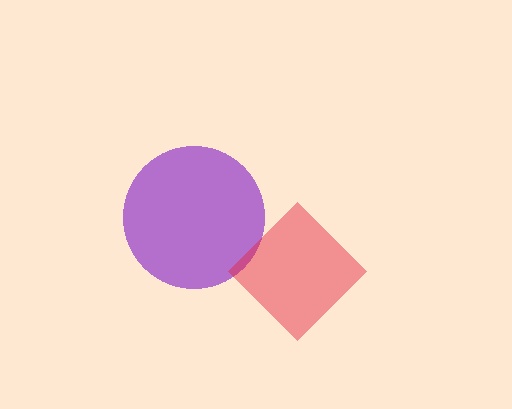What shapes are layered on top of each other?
The layered shapes are: a purple circle, a red diamond.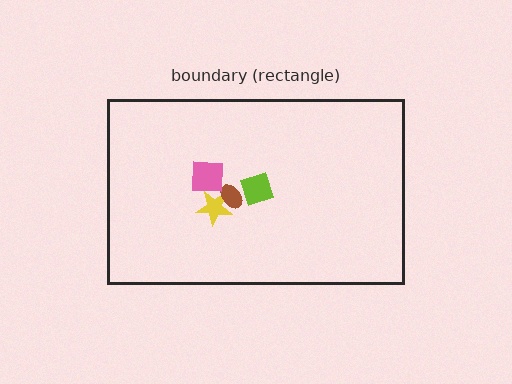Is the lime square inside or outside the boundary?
Inside.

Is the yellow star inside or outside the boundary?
Inside.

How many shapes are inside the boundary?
4 inside, 0 outside.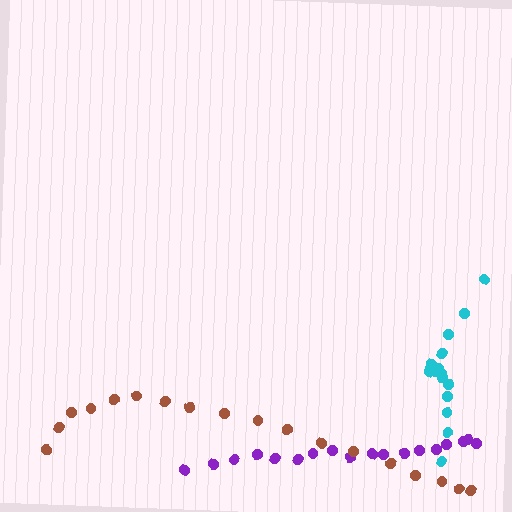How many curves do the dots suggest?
There are 3 distinct paths.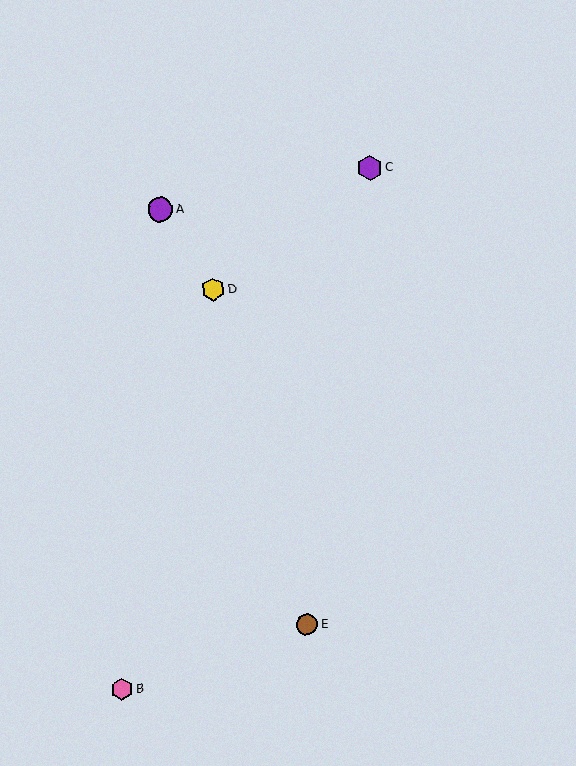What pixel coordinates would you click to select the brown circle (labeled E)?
Click at (307, 625) to select the brown circle E.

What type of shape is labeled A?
Shape A is a purple circle.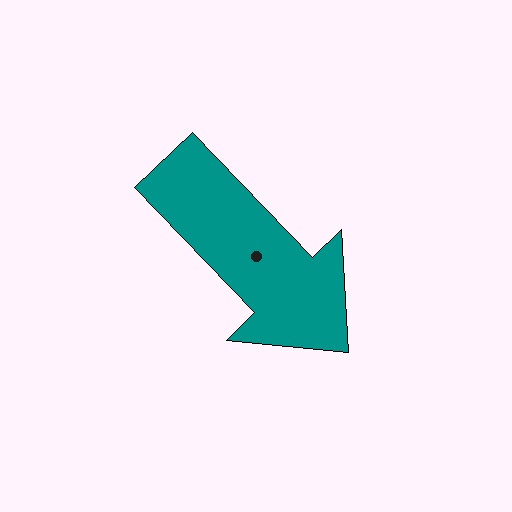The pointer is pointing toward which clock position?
Roughly 5 o'clock.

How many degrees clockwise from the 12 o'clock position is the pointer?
Approximately 136 degrees.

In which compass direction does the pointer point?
Southeast.